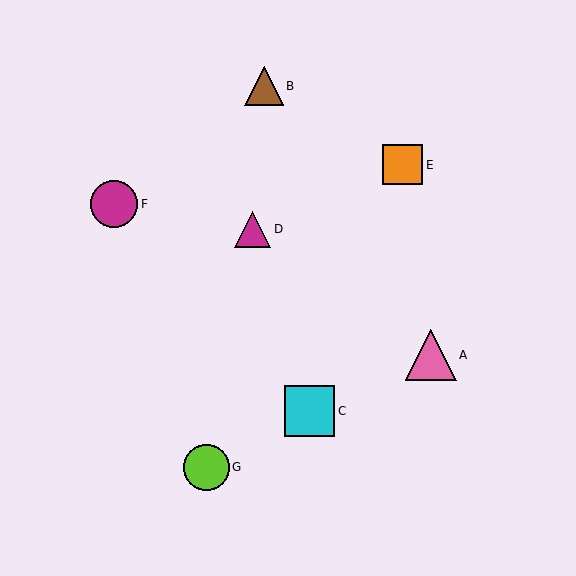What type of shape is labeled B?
Shape B is a brown triangle.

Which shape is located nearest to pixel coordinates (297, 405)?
The cyan square (labeled C) at (310, 411) is nearest to that location.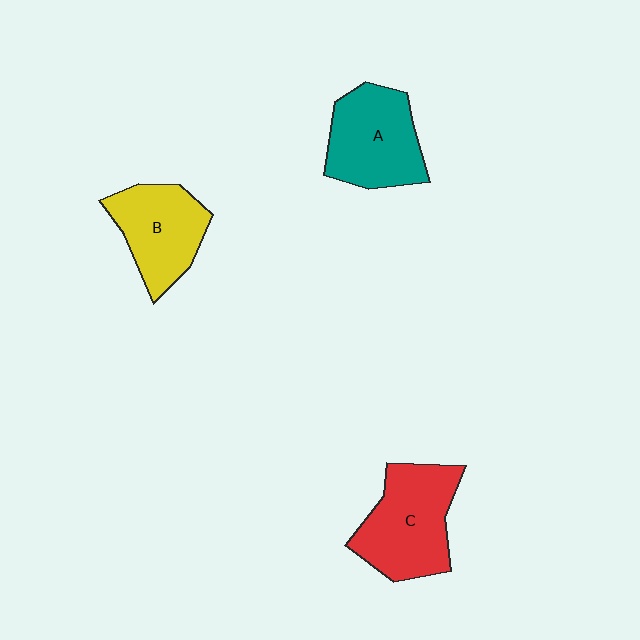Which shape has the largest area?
Shape C (red).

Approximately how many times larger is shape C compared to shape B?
Approximately 1.2 times.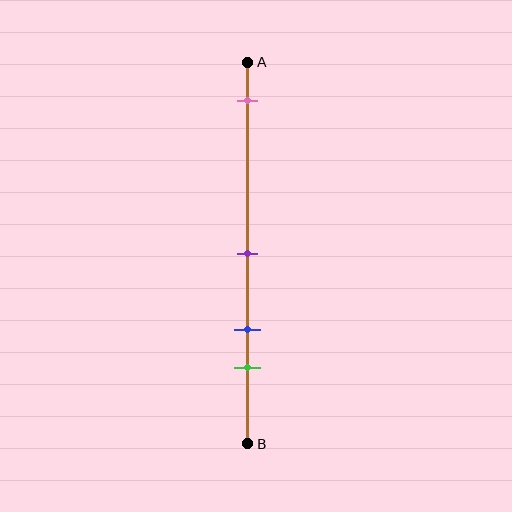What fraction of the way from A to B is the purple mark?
The purple mark is approximately 50% (0.5) of the way from A to B.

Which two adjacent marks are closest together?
The blue and green marks are the closest adjacent pair.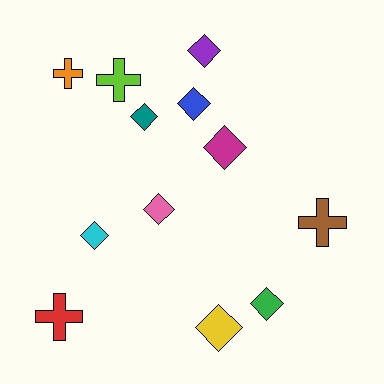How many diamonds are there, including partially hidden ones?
There are 8 diamonds.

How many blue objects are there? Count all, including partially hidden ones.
There is 1 blue object.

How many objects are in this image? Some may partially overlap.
There are 12 objects.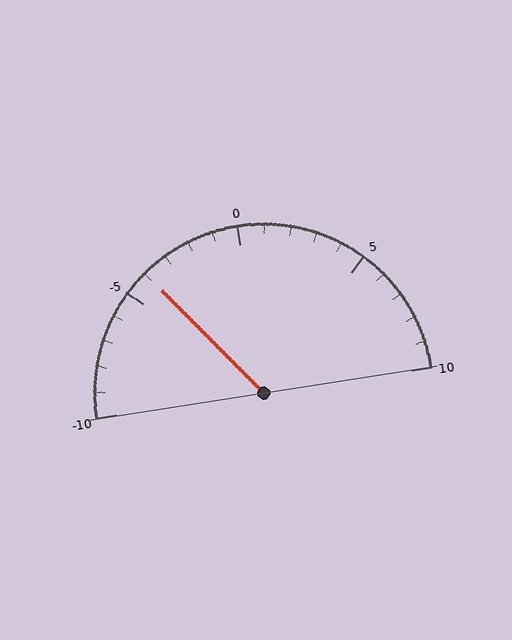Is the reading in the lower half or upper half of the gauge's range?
The reading is in the lower half of the range (-10 to 10).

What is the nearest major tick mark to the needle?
The nearest major tick mark is -5.